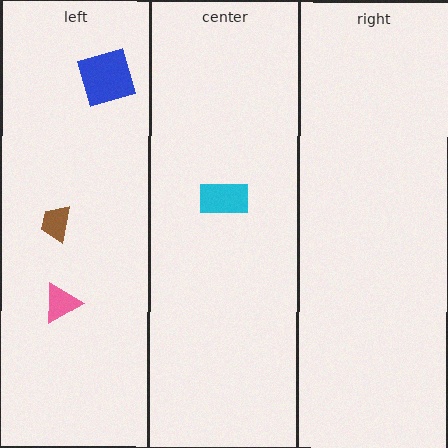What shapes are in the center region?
The cyan rectangle.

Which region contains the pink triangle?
The left region.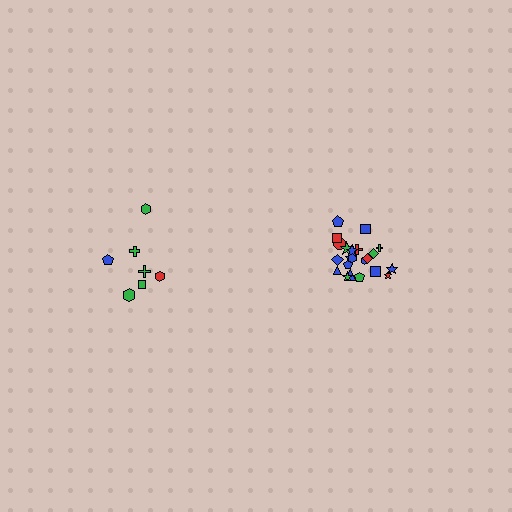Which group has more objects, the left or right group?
The right group.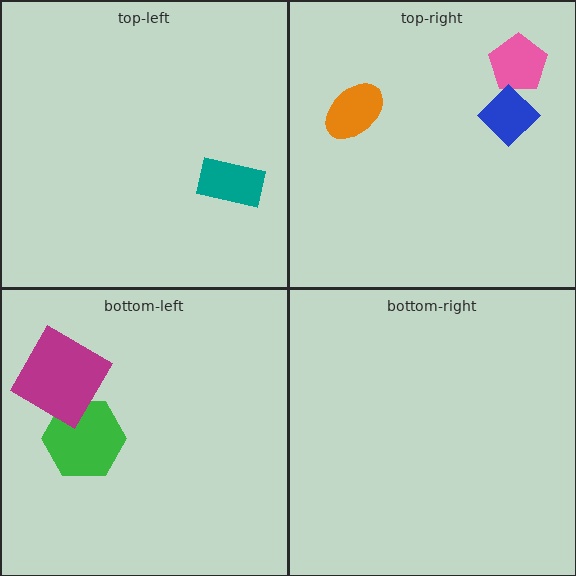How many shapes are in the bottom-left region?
2.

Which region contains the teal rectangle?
The top-left region.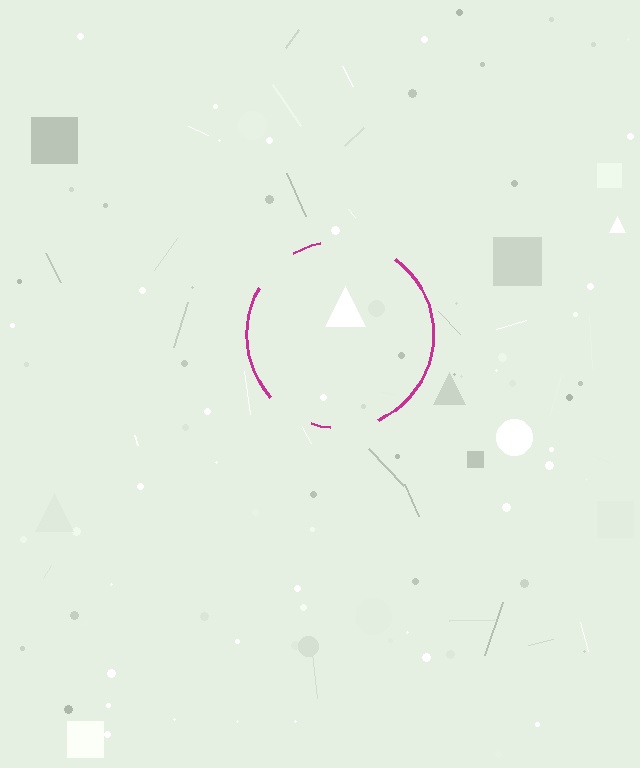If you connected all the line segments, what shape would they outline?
They would outline a circle.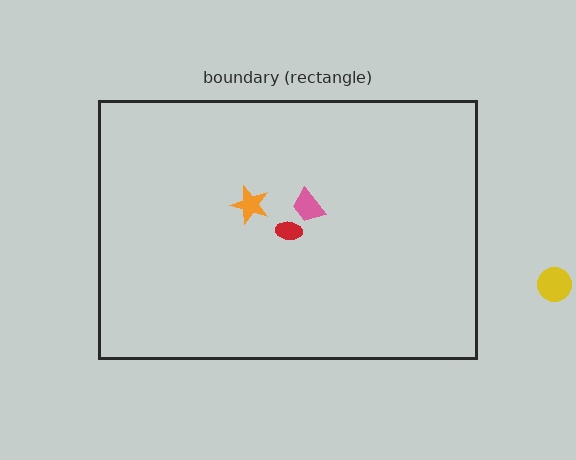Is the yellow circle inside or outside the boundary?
Outside.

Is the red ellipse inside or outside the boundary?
Inside.